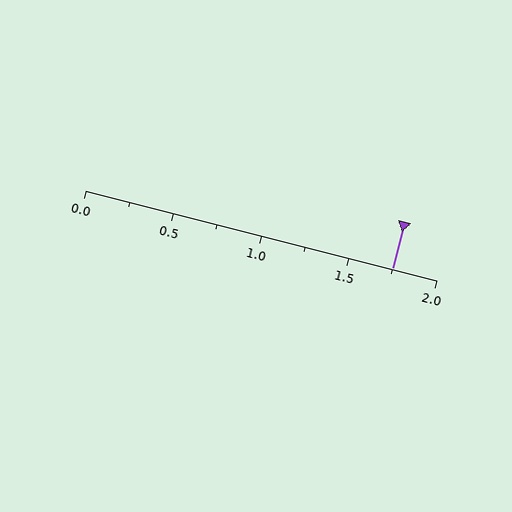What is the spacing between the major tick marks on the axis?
The major ticks are spaced 0.5 apart.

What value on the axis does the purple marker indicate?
The marker indicates approximately 1.75.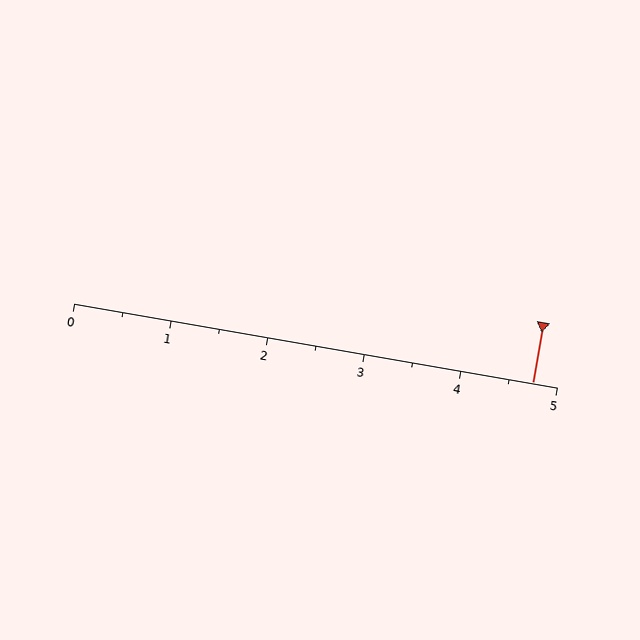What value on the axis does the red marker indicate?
The marker indicates approximately 4.8.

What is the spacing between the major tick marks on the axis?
The major ticks are spaced 1 apart.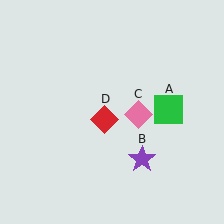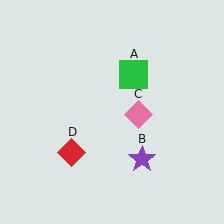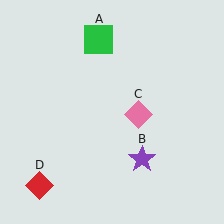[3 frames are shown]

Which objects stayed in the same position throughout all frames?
Purple star (object B) and pink diamond (object C) remained stationary.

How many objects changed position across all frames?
2 objects changed position: green square (object A), red diamond (object D).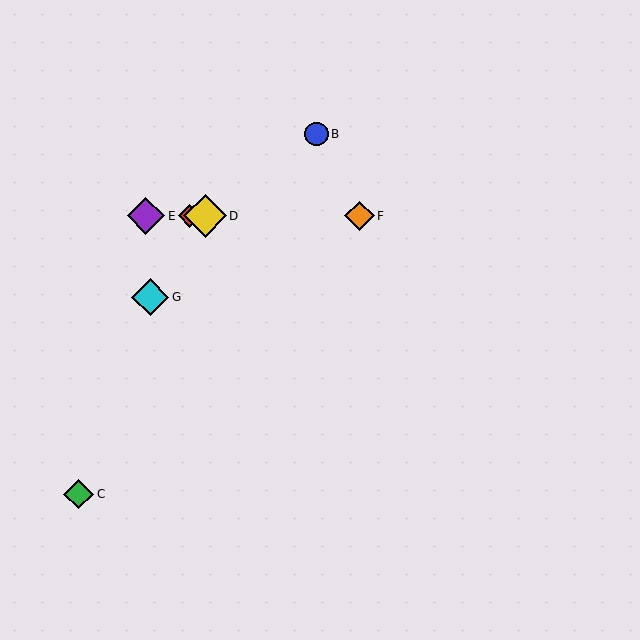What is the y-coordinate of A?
Object A is at y≈216.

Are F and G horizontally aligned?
No, F is at y≈216 and G is at y≈297.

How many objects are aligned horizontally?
4 objects (A, D, E, F) are aligned horizontally.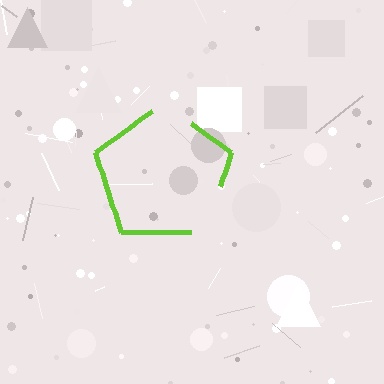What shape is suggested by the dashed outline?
The dashed outline suggests a pentagon.